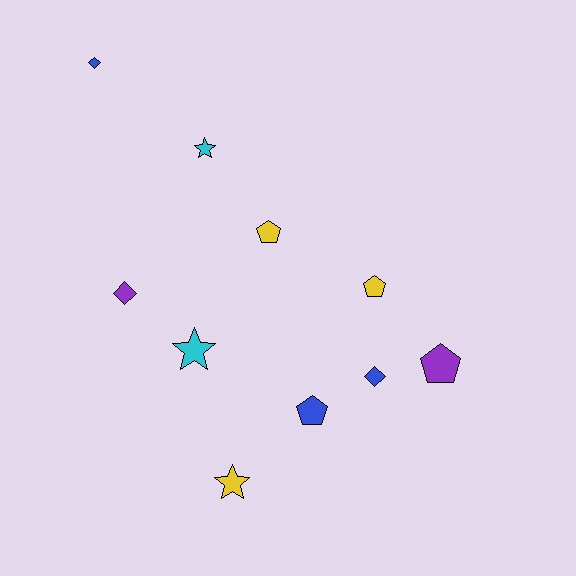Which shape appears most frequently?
Pentagon, with 4 objects.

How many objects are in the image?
There are 10 objects.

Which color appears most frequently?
Yellow, with 3 objects.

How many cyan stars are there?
There are 2 cyan stars.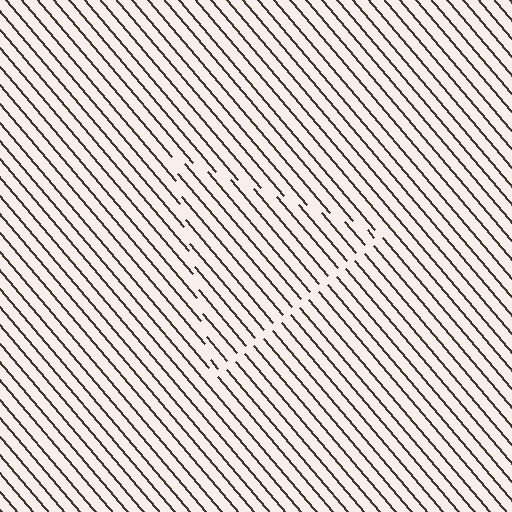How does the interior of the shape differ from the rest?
The interior of the shape contains the same grating, shifted by half a period — the contour is defined by the phase discontinuity where line-ends from the inner and outer gratings abut.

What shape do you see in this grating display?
An illusory triangle. The interior of the shape contains the same grating, shifted by half a period — the contour is defined by the phase discontinuity where line-ends from the inner and outer gratings abut.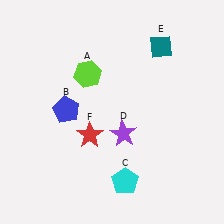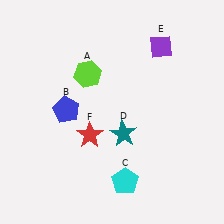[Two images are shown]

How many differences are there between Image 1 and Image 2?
There are 2 differences between the two images.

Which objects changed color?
D changed from purple to teal. E changed from teal to purple.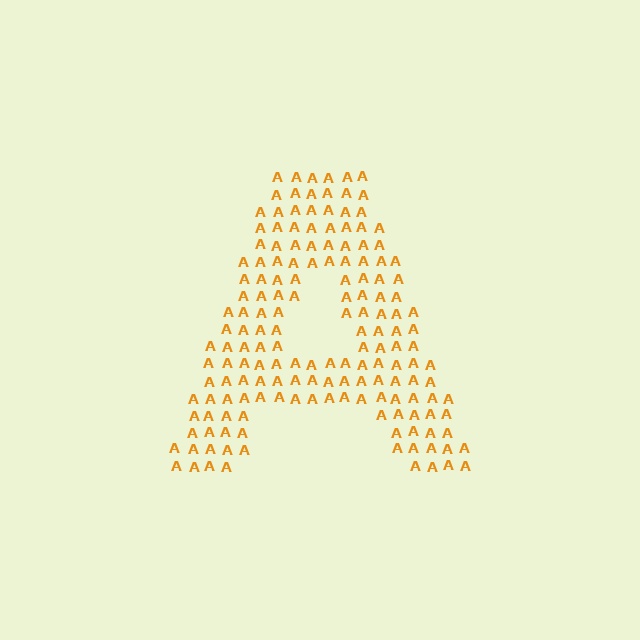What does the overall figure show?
The overall figure shows the letter A.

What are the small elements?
The small elements are letter A's.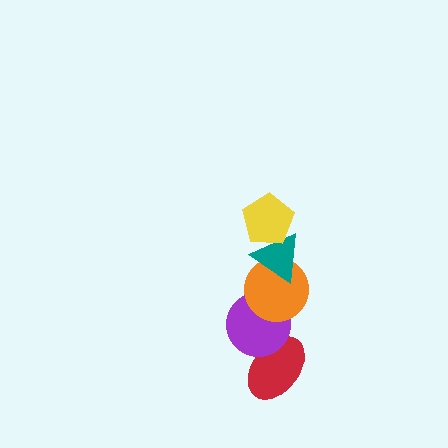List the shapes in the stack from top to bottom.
From top to bottom: the yellow pentagon, the teal triangle, the orange circle, the purple circle, the red ellipse.